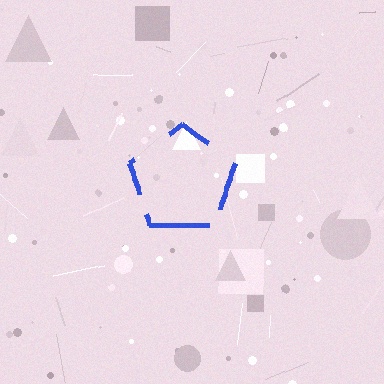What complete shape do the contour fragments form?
The contour fragments form a pentagon.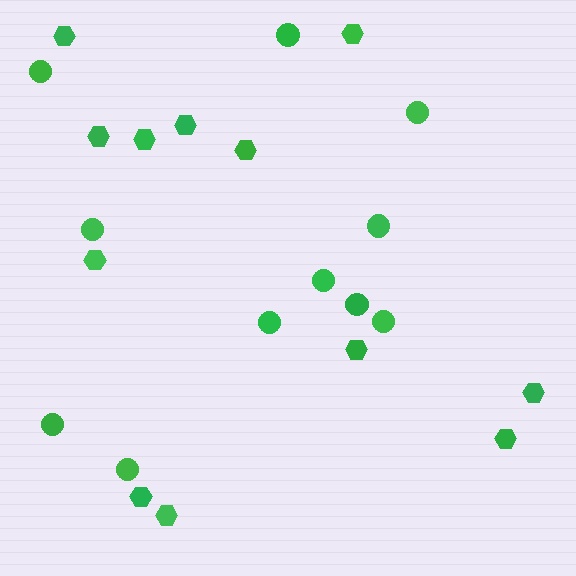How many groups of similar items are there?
There are 2 groups: one group of hexagons (12) and one group of circles (11).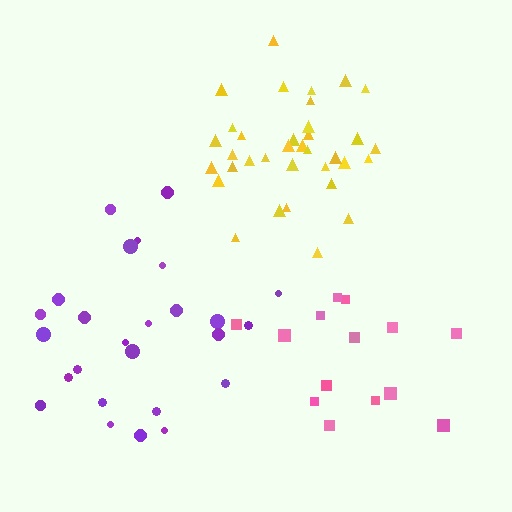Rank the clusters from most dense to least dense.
yellow, purple, pink.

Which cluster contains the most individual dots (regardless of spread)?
Yellow (35).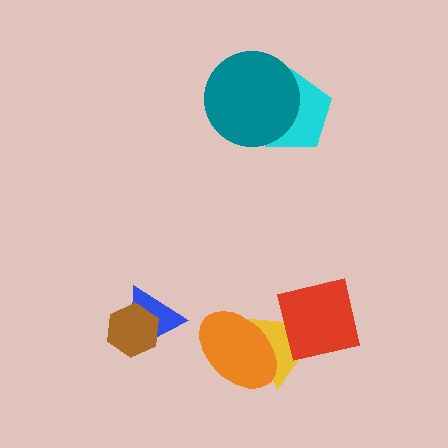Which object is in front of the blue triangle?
The brown hexagon is in front of the blue triangle.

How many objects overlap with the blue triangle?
1 object overlaps with the blue triangle.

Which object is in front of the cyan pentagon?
The teal circle is in front of the cyan pentagon.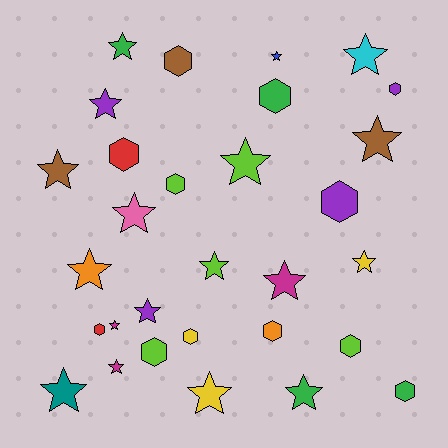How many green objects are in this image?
There are 4 green objects.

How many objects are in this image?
There are 30 objects.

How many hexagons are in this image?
There are 12 hexagons.